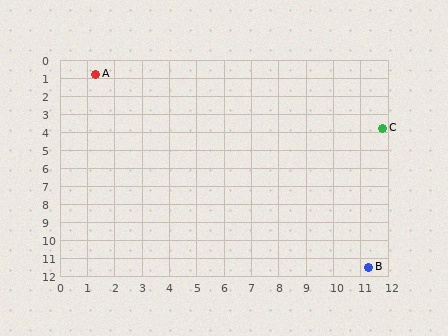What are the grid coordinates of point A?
Point A is at approximately (1.3, 0.8).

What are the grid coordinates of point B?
Point B is at approximately (11.3, 11.5).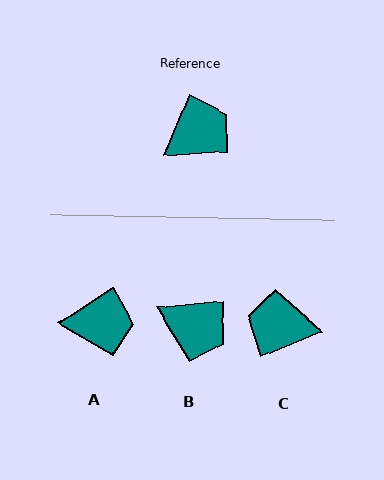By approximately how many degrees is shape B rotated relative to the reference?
Approximately 63 degrees clockwise.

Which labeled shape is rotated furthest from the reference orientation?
C, about 134 degrees away.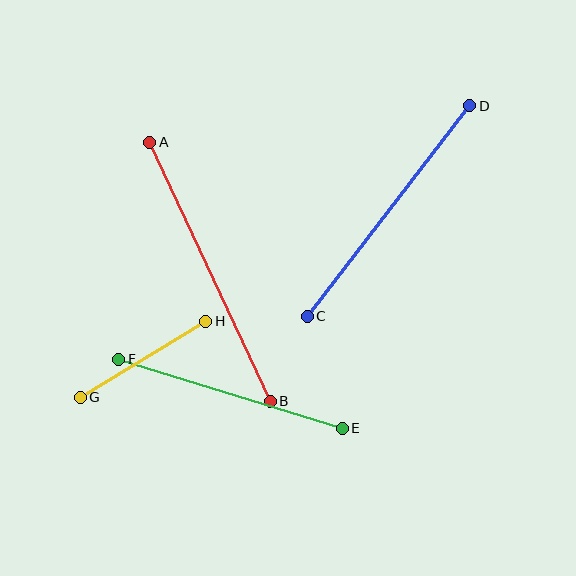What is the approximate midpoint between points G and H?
The midpoint is at approximately (143, 359) pixels.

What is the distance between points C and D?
The distance is approximately 266 pixels.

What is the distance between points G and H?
The distance is approximately 146 pixels.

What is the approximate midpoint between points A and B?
The midpoint is at approximately (210, 272) pixels.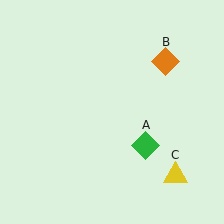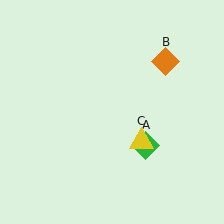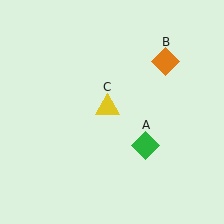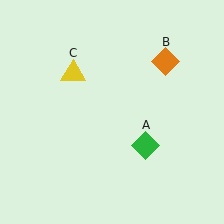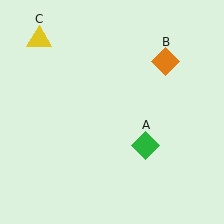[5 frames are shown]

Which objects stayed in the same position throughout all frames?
Green diamond (object A) and orange diamond (object B) remained stationary.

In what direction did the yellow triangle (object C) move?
The yellow triangle (object C) moved up and to the left.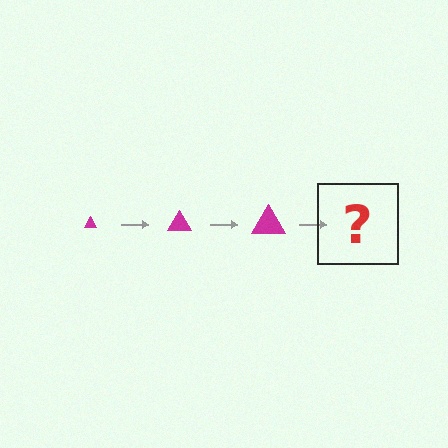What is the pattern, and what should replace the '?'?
The pattern is that the triangle gets progressively larger each step. The '?' should be a magenta triangle, larger than the previous one.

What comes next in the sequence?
The next element should be a magenta triangle, larger than the previous one.